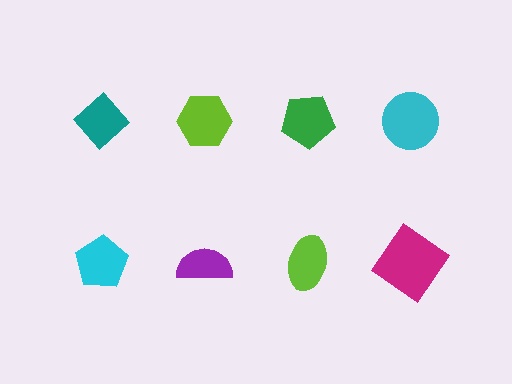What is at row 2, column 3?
A lime ellipse.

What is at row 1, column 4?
A cyan circle.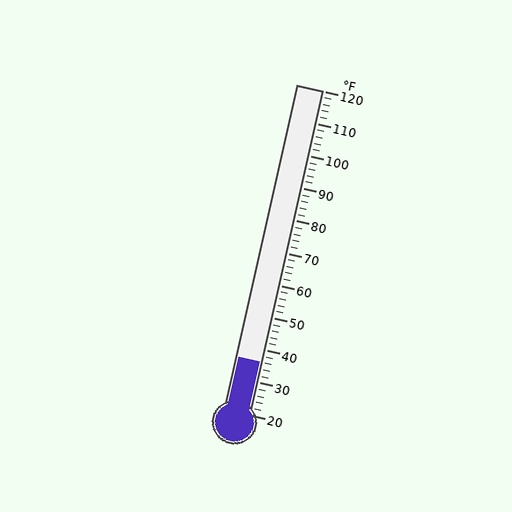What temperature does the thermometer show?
The thermometer shows approximately 36°F.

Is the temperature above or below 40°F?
The temperature is below 40°F.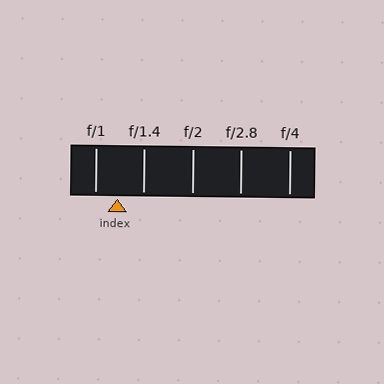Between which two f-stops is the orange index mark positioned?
The index mark is between f/1 and f/1.4.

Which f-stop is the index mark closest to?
The index mark is closest to f/1.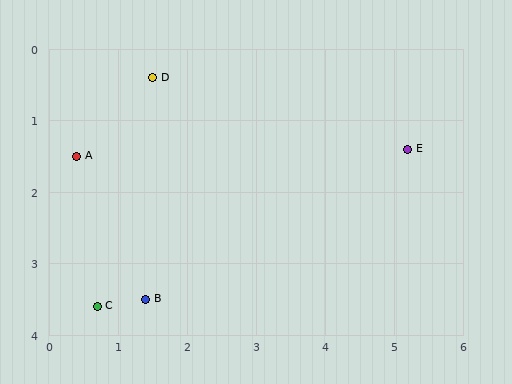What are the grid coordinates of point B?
Point B is at approximately (1.4, 3.5).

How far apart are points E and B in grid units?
Points E and B are about 4.3 grid units apart.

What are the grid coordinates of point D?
Point D is at approximately (1.5, 0.4).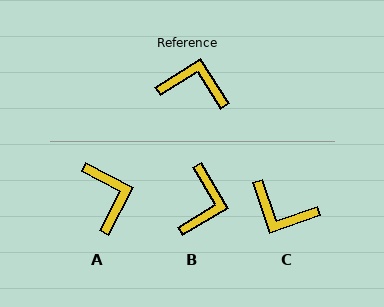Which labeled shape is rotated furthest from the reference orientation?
C, about 166 degrees away.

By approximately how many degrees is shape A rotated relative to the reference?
Approximately 60 degrees clockwise.